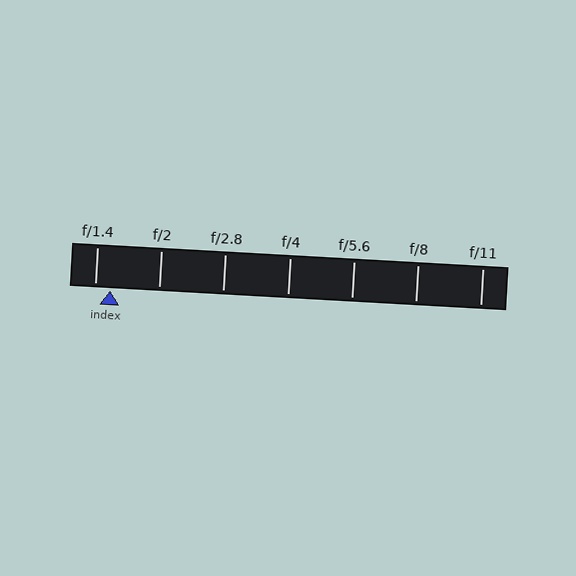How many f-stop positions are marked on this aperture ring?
There are 7 f-stop positions marked.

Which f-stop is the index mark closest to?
The index mark is closest to f/1.4.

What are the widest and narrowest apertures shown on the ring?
The widest aperture shown is f/1.4 and the narrowest is f/11.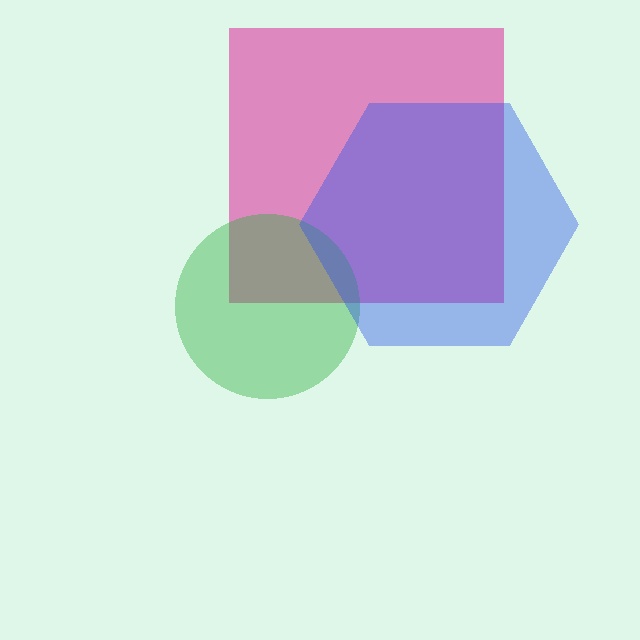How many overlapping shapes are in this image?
There are 3 overlapping shapes in the image.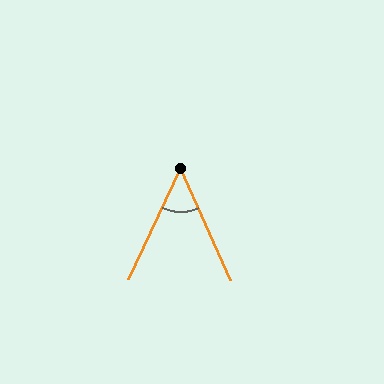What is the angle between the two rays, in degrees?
Approximately 49 degrees.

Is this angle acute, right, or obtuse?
It is acute.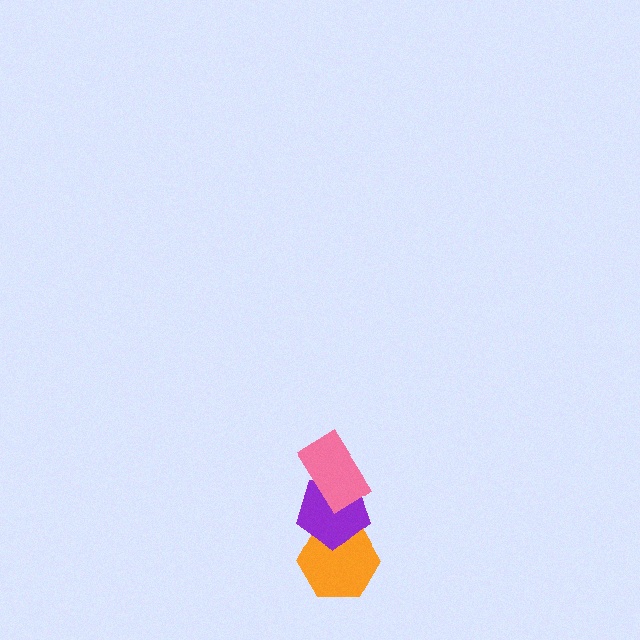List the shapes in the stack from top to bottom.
From top to bottom: the pink rectangle, the purple pentagon, the orange hexagon.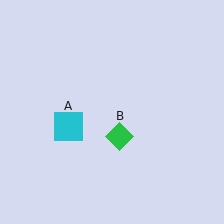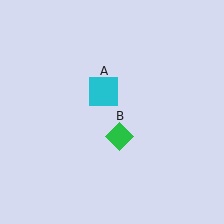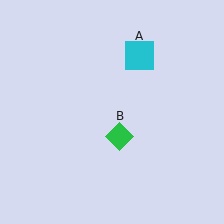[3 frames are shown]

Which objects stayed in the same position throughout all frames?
Green diamond (object B) remained stationary.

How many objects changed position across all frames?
1 object changed position: cyan square (object A).